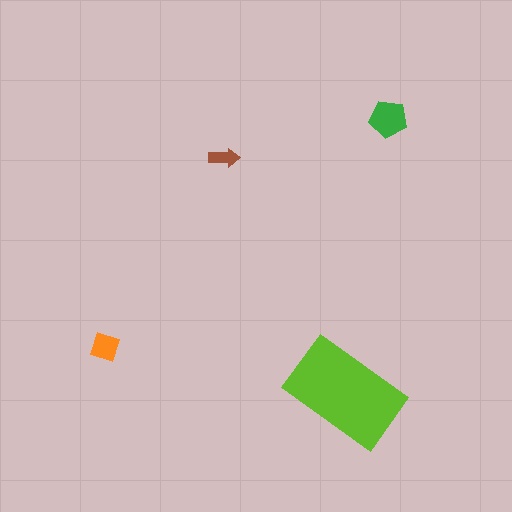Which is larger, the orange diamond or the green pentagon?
The green pentagon.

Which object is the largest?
The lime rectangle.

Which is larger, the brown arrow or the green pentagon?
The green pentagon.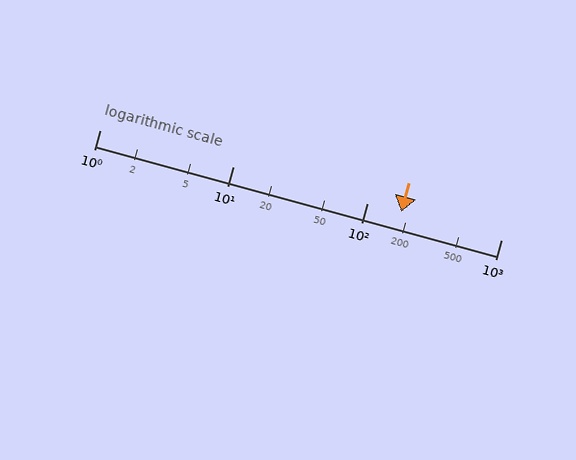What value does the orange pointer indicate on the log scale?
The pointer indicates approximately 180.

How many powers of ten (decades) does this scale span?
The scale spans 3 decades, from 1 to 1000.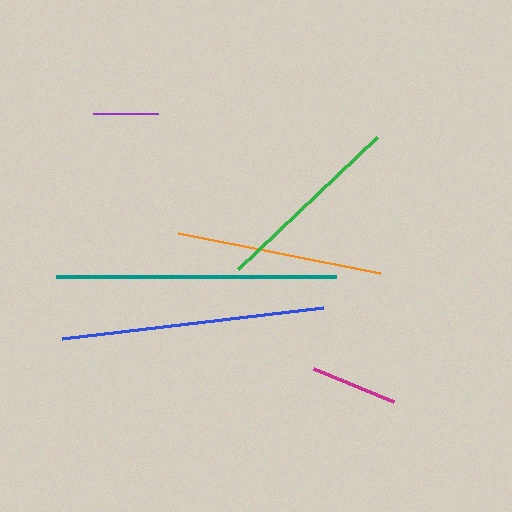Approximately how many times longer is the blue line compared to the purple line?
The blue line is approximately 4.0 times the length of the purple line.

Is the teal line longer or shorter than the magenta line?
The teal line is longer than the magenta line.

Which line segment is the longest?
The teal line is the longest at approximately 280 pixels.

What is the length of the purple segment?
The purple segment is approximately 66 pixels long.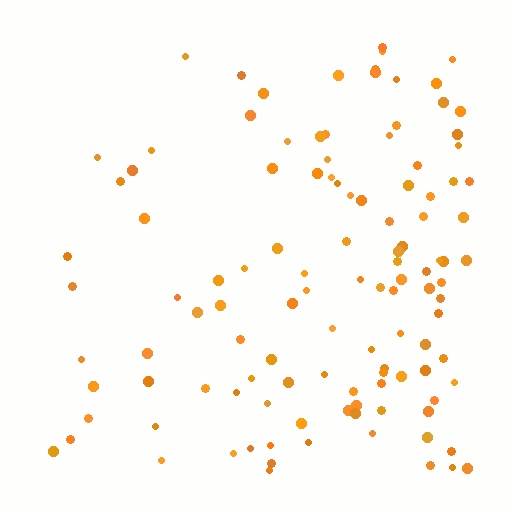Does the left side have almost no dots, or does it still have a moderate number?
Still a moderate number, just noticeably fewer than the right.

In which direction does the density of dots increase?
From left to right, with the right side densest.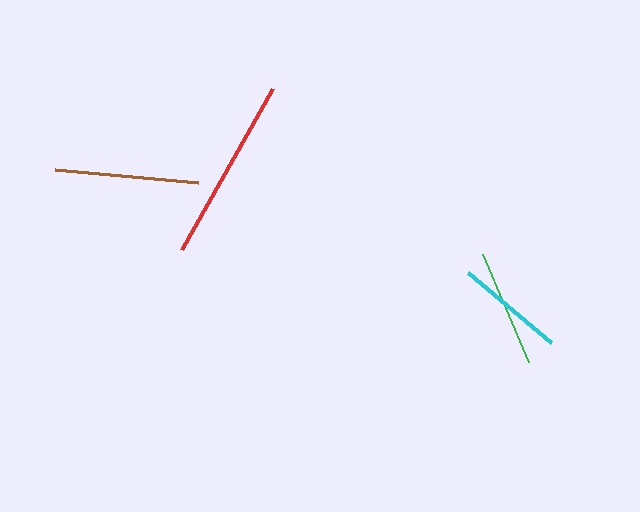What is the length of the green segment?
The green segment is approximately 118 pixels long.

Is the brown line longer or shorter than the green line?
The brown line is longer than the green line.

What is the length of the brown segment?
The brown segment is approximately 143 pixels long.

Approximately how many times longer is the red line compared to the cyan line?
The red line is approximately 1.7 times the length of the cyan line.